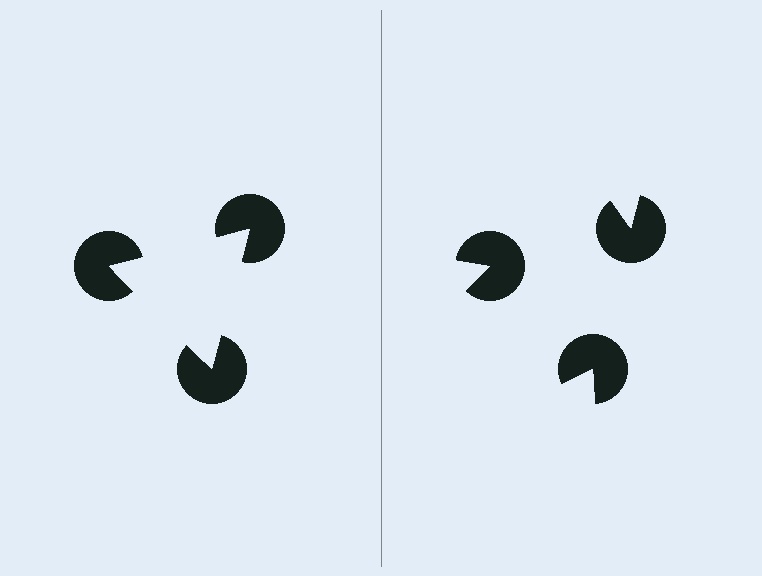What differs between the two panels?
The pac-man discs are positioned identically on both sides; only the wedge orientations differ. On the left they align to a triangle; on the right they are misaligned.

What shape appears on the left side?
An illusory triangle.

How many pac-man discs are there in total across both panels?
6 — 3 on each side.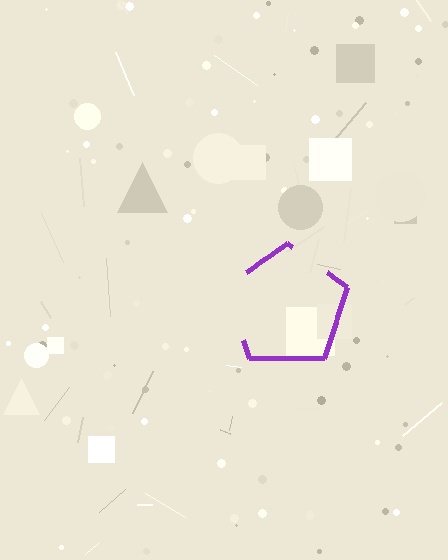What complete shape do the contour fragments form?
The contour fragments form a pentagon.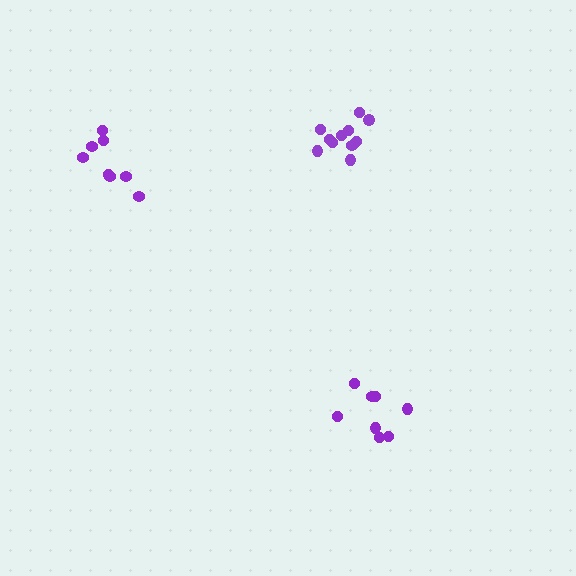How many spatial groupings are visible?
There are 3 spatial groupings.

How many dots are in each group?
Group 1: 11 dots, Group 2: 8 dots, Group 3: 8 dots (27 total).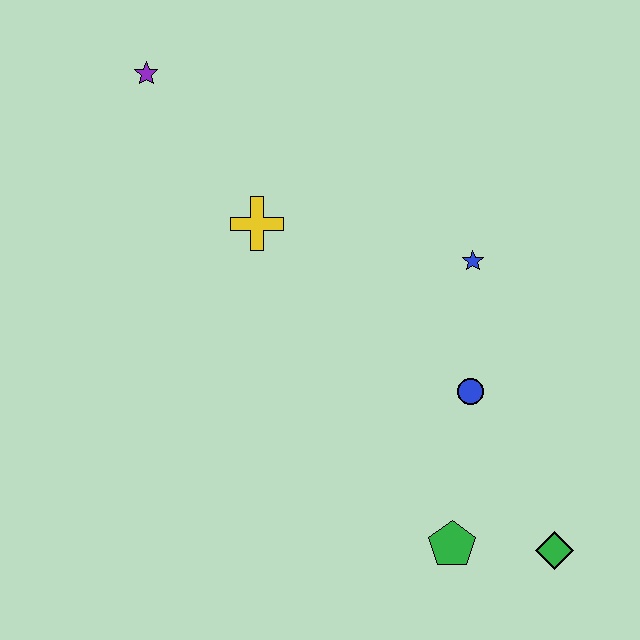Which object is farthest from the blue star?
The purple star is farthest from the blue star.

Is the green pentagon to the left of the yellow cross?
No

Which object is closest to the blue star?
The blue circle is closest to the blue star.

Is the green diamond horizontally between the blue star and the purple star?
No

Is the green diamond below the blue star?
Yes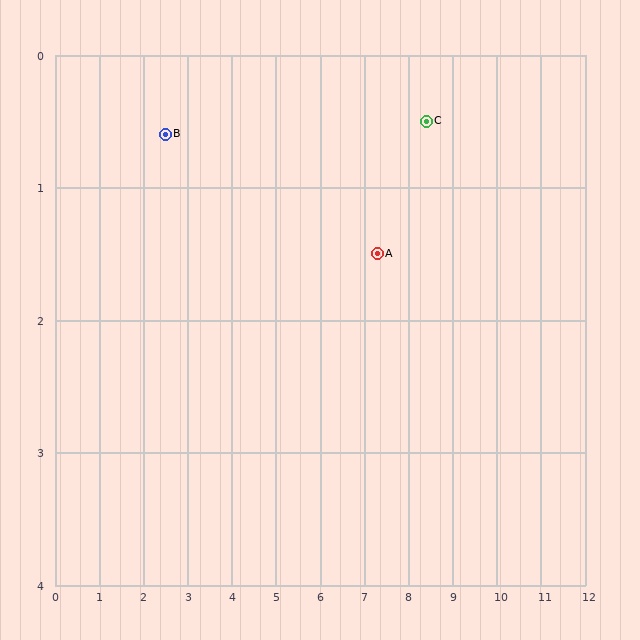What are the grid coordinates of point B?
Point B is at approximately (2.5, 0.6).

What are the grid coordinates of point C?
Point C is at approximately (8.4, 0.5).